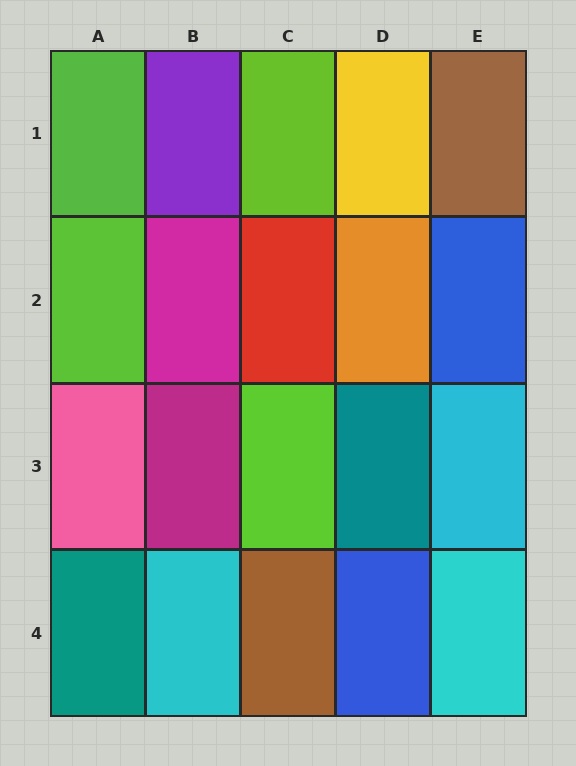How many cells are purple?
1 cell is purple.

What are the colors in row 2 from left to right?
Lime, magenta, red, orange, blue.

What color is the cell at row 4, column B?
Cyan.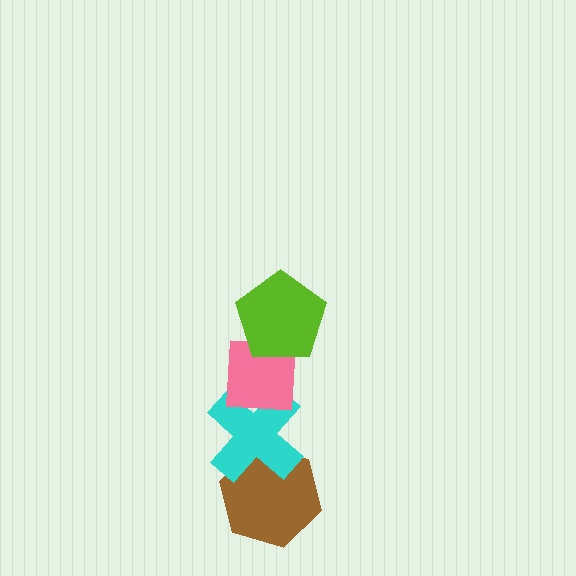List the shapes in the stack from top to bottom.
From top to bottom: the lime pentagon, the pink square, the cyan cross, the brown hexagon.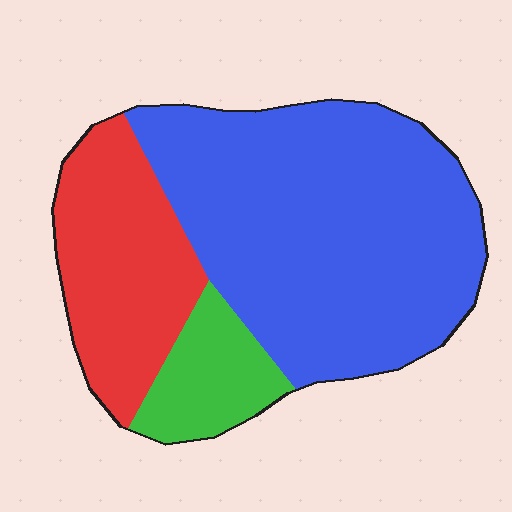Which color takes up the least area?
Green, at roughly 10%.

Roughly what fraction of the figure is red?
Red covers about 25% of the figure.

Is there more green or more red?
Red.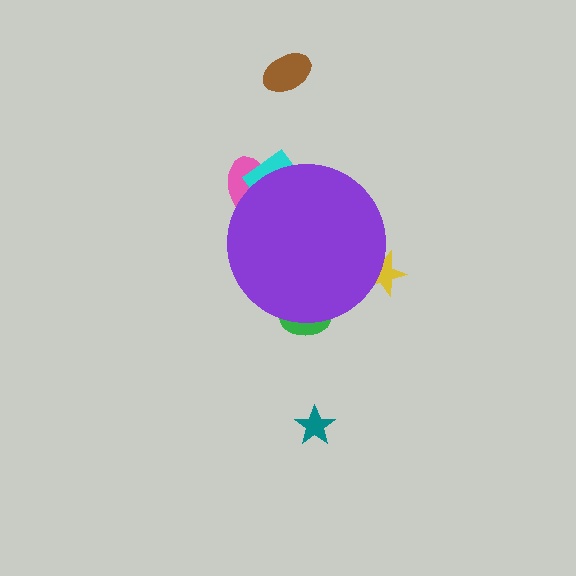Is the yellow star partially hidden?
Yes, the yellow star is partially hidden behind the purple circle.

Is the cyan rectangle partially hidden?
Yes, the cyan rectangle is partially hidden behind the purple circle.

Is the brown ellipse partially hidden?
No, the brown ellipse is fully visible.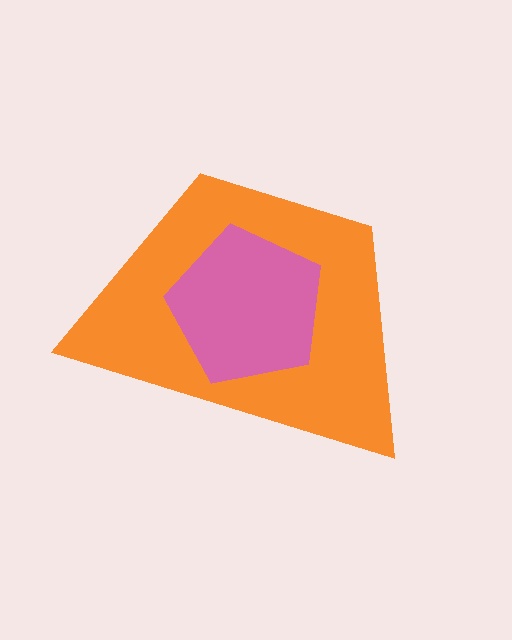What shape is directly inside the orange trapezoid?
The pink pentagon.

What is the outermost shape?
The orange trapezoid.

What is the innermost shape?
The pink pentagon.